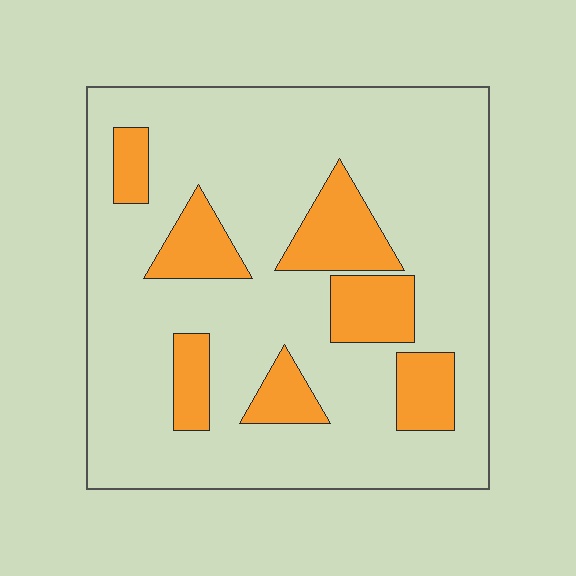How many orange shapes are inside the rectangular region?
7.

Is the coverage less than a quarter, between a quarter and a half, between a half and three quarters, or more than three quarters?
Less than a quarter.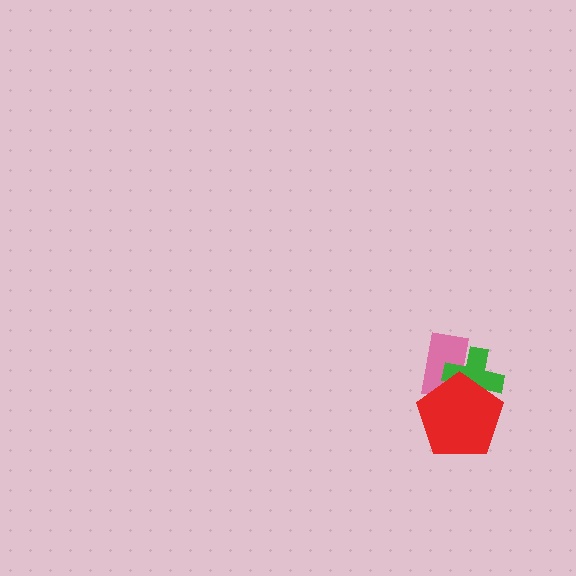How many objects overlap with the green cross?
2 objects overlap with the green cross.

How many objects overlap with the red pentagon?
2 objects overlap with the red pentagon.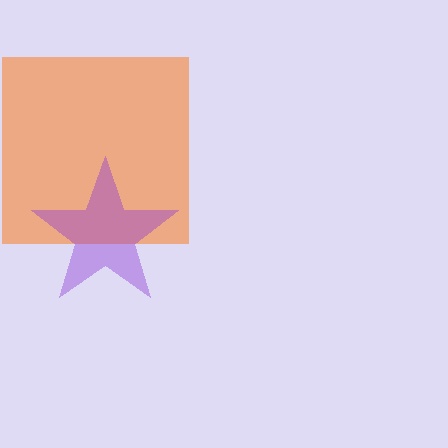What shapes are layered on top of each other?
The layered shapes are: an orange square, a purple star.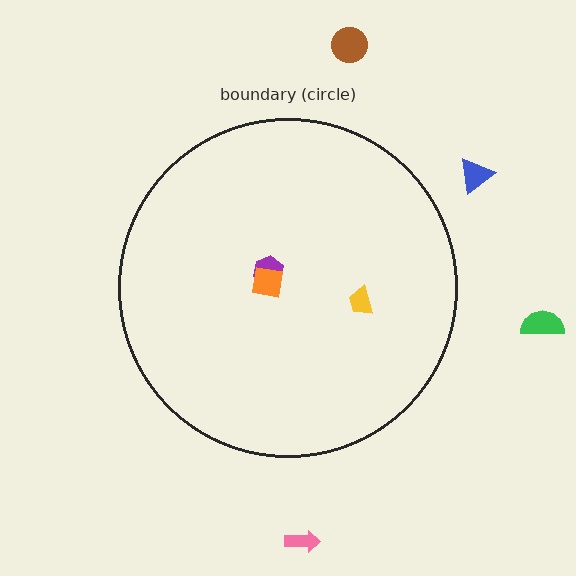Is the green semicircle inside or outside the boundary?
Outside.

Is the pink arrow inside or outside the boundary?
Outside.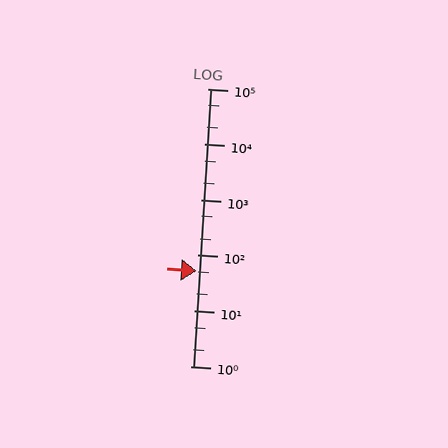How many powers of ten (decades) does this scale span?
The scale spans 5 decades, from 1 to 100000.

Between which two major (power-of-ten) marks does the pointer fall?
The pointer is between 10 and 100.